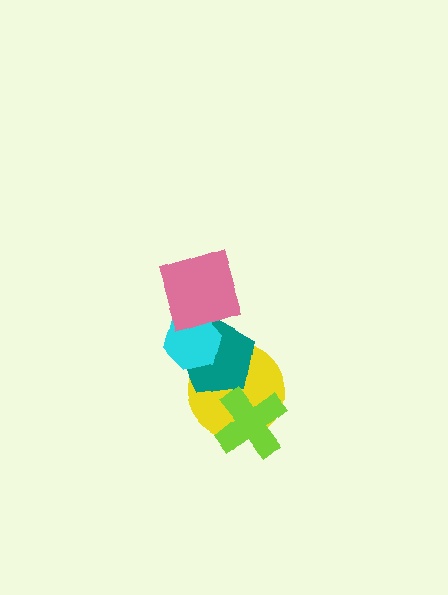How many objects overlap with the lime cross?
1 object overlaps with the lime cross.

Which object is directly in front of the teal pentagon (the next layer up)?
The cyan hexagon is directly in front of the teal pentagon.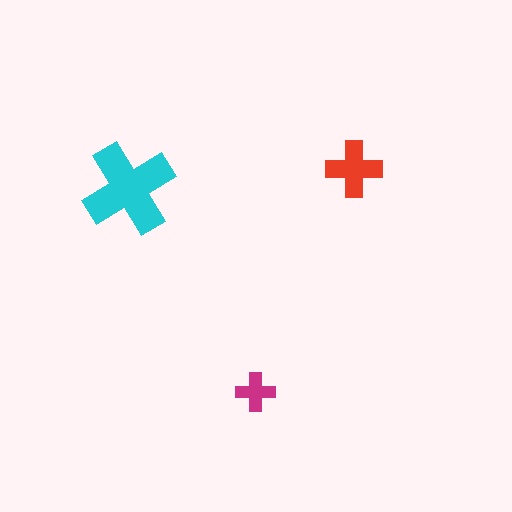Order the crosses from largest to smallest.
the cyan one, the red one, the magenta one.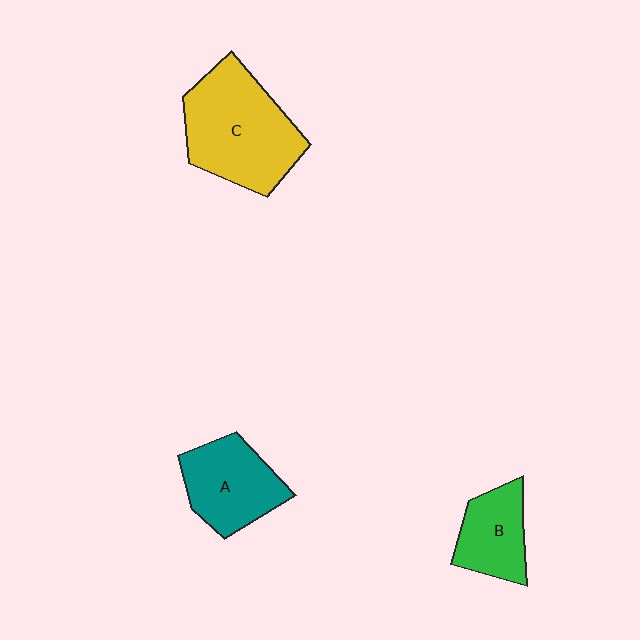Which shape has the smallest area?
Shape B (green).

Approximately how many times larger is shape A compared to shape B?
Approximately 1.3 times.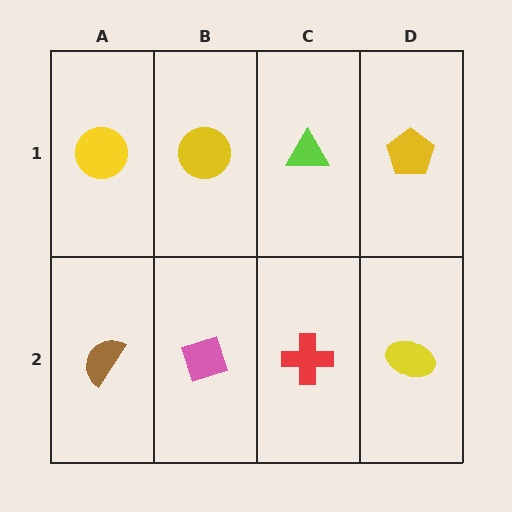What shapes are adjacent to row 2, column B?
A yellow circle (row 1, column B), a brown semicircle (row 2, column A), a red cross (row 2, column C).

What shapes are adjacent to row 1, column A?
A brown semicircle (row 2, column A), a yellow circle (row 1, column B).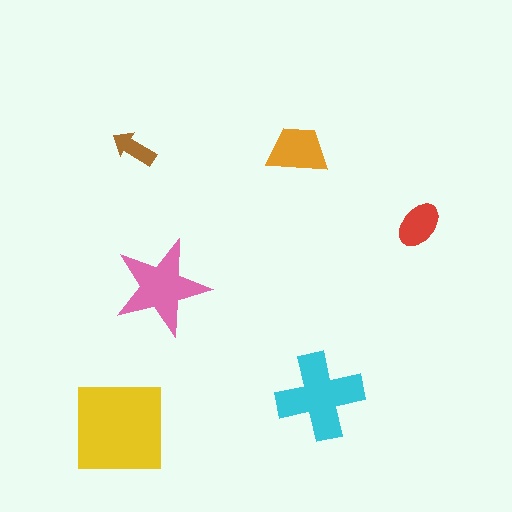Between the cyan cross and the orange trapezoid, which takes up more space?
The cyan cross.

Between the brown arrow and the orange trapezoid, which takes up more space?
The orange trapezoid.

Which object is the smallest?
The brown arrow.